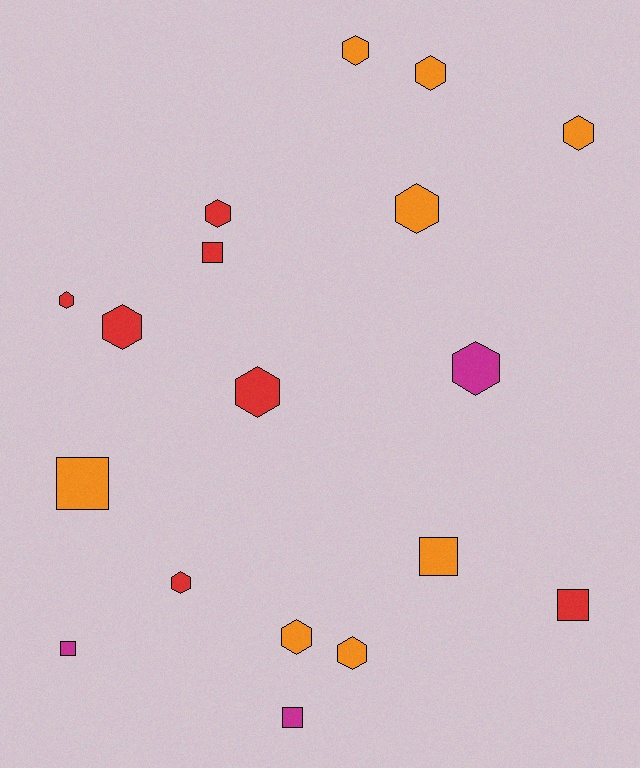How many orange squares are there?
There are 2 orange squares.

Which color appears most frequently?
Orange, with 8 objects.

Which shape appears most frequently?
Hexagon, with 12 objects.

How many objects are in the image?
There are 18 objects.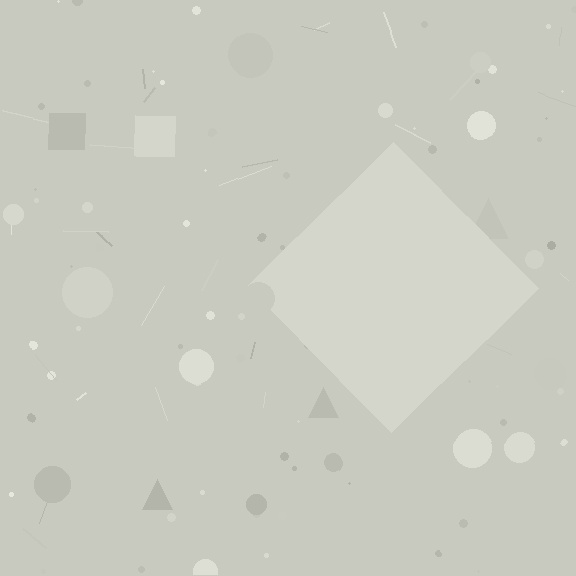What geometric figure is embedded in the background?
A diamond is embedded in the background.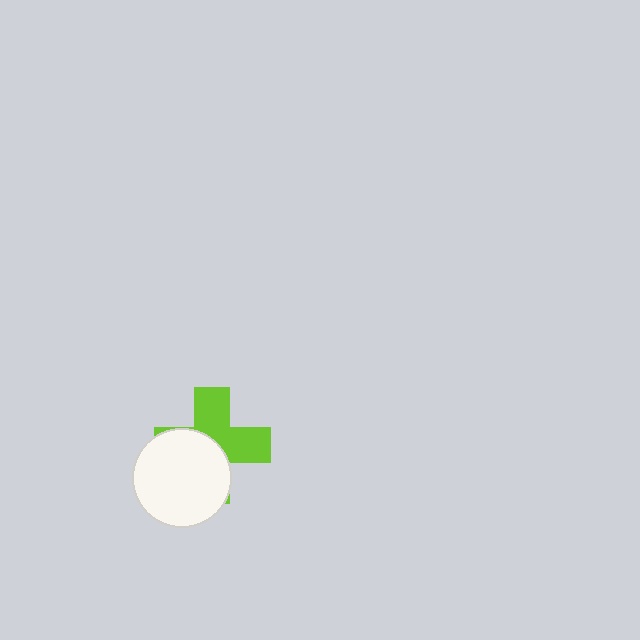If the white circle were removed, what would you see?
You would see the complete lime cross.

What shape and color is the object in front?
The object in front is a white circle.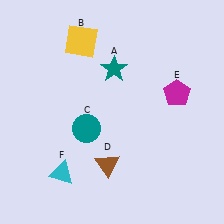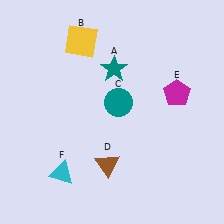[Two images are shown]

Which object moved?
The teal circle (C) moved right.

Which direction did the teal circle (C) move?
The teal circle (C) moved right.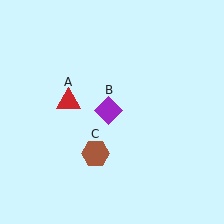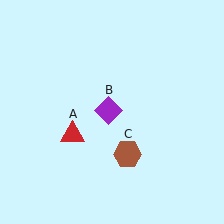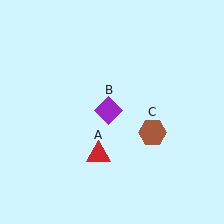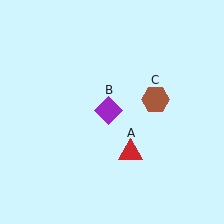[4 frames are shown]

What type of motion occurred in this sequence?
The red triangle (object A), brown hexagon (object C) rotated counterclockwise around the center of the scene.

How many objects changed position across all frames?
2 objects changed position: red triangle (object A), brown hexagon (object C).